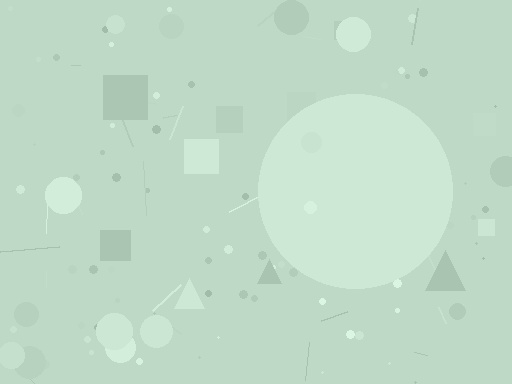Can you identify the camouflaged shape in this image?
The camouflaged shape is a circle.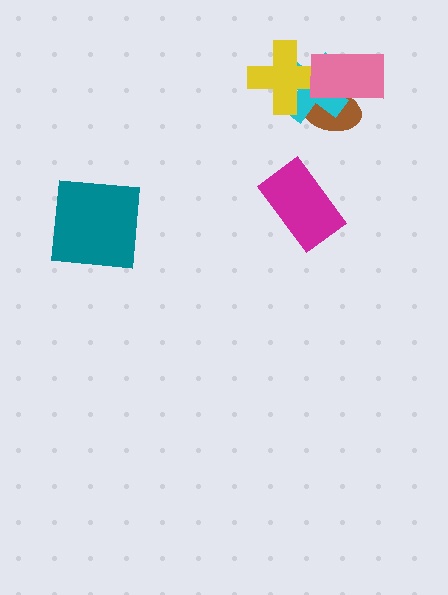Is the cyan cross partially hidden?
Yes, it is partially covered by another shape.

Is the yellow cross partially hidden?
Yes, it is partially covered by another shape.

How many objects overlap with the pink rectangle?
3 objects overlap with the pink rectangle.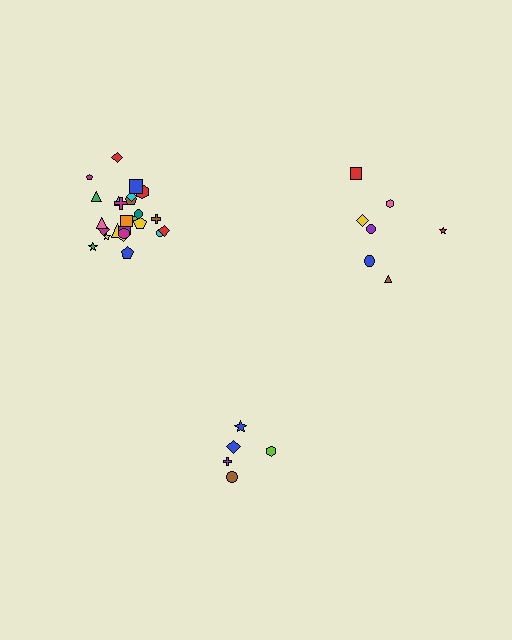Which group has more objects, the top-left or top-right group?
The top-left group.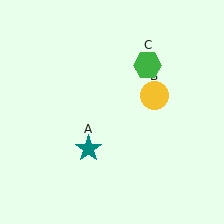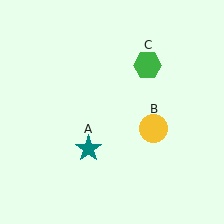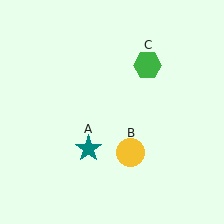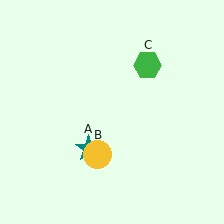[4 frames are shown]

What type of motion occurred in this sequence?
The yellow circle (object B) rotated clockwise around the center of the scene.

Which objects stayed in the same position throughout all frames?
Teal star (object A) and green hexagon (object C) remained stationary.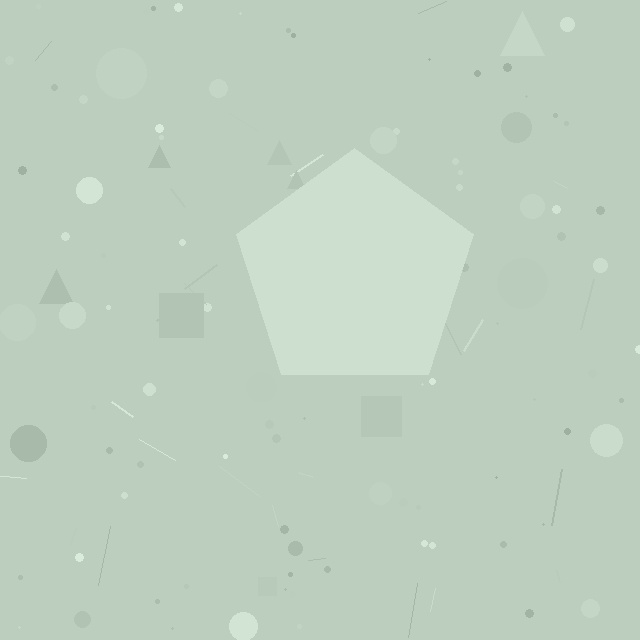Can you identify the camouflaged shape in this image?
The camouflaged shape is a pentagon.